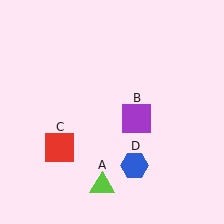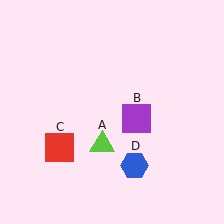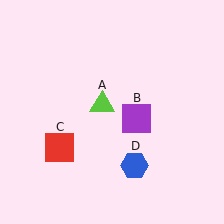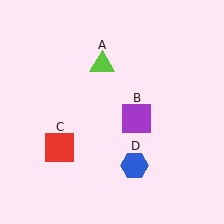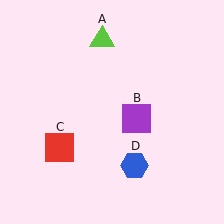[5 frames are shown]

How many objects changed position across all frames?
1 object changed position: lime triangle (object A).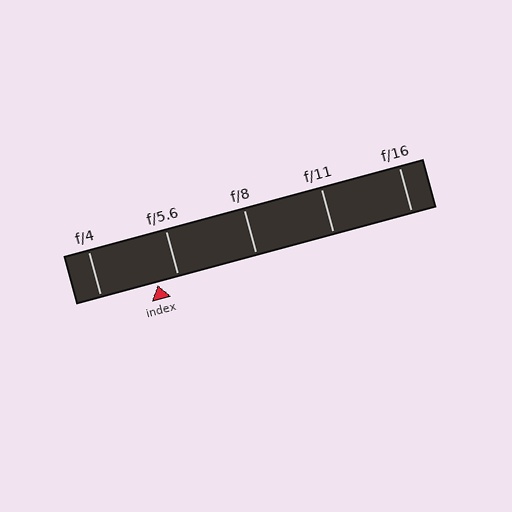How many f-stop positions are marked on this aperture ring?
There are 5 f-stop positions marked.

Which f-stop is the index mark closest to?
The index mark is closest to f/5.6.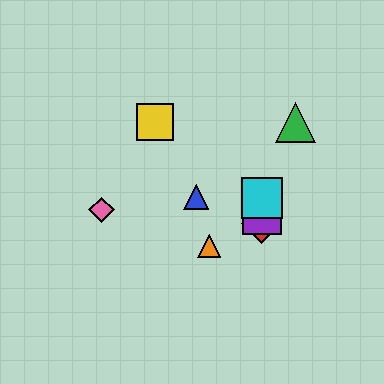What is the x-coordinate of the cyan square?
The cyan square is at x≈262.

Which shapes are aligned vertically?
The red diamond, the purple square, the cyan square are aligned vertically.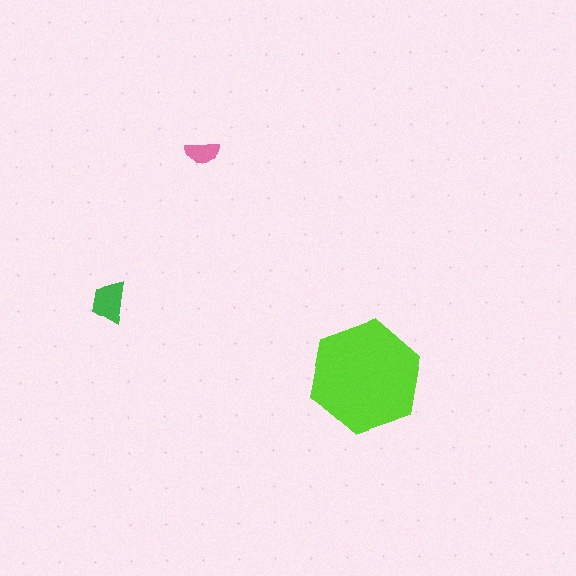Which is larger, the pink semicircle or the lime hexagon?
The lime hexagon.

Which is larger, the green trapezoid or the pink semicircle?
The green trapezoid.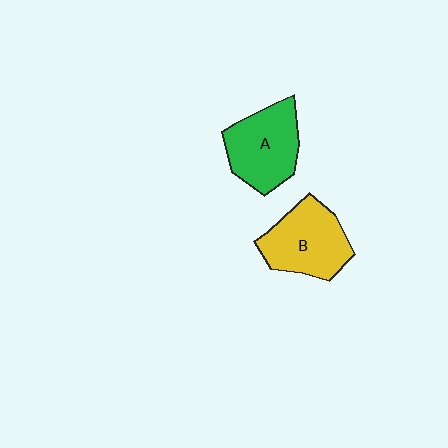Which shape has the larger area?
Shape B (yellow).